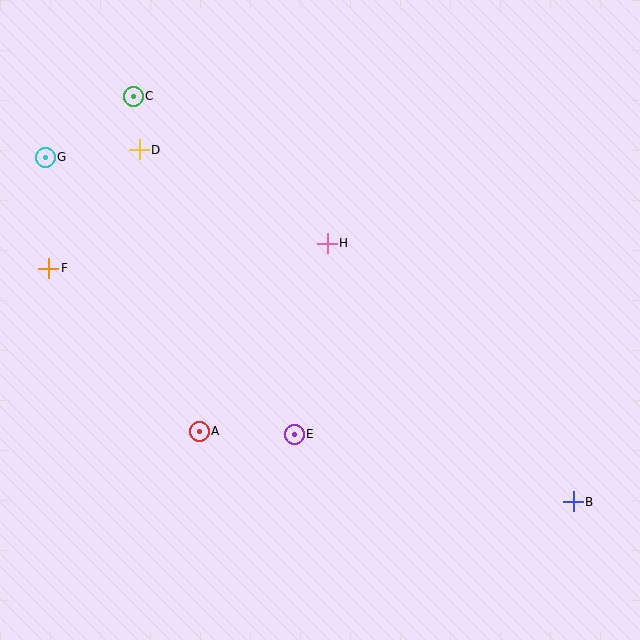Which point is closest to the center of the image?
Point H at (327, 243) is closest to the center.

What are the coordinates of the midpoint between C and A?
The midpoint between C and A is at (166, 264).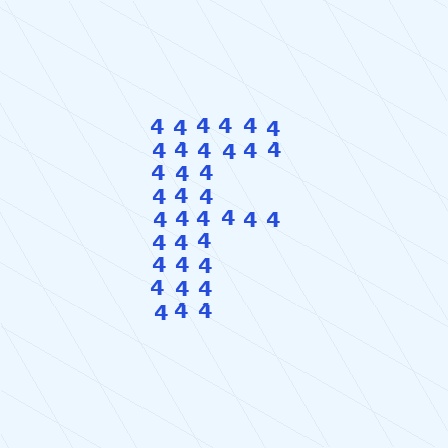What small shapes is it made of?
It is made of small digit 4's.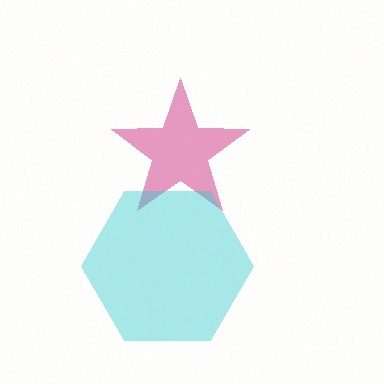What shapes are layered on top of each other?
The layered shapes are: a pink star, a cyan hexagon.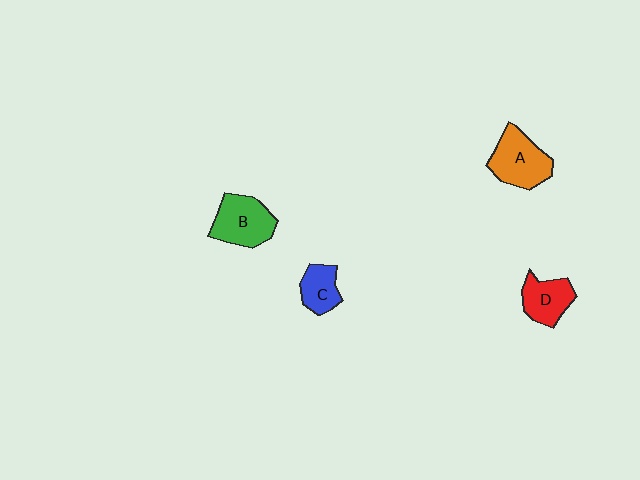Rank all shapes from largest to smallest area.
From largest to smallest: A (orange), B (green), D (red), C (blue).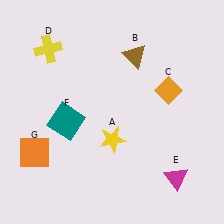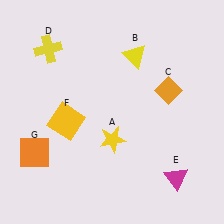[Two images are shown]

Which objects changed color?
B changed from brown to yellow. F changed from teal to yellow.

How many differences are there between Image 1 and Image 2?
There are 2 differences between the two images.